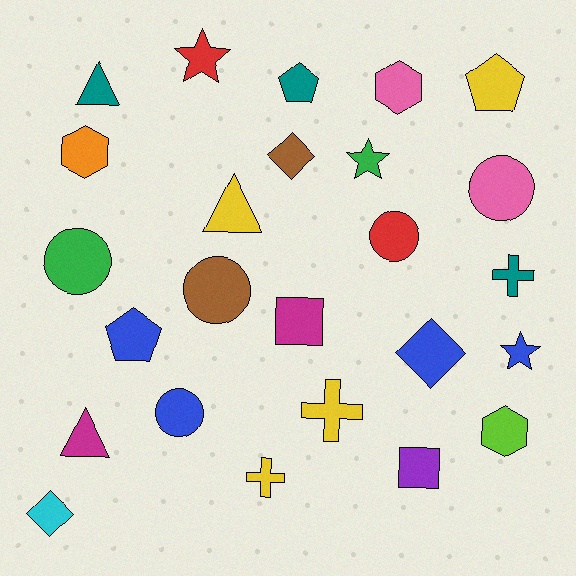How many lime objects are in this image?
There is 1 lime object.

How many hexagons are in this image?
There are 3 hexagons.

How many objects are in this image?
There are 25 objects.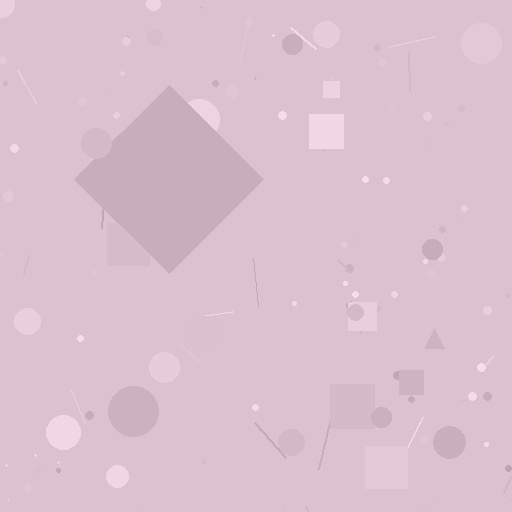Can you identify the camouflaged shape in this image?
The camouflaged shape is a diamond.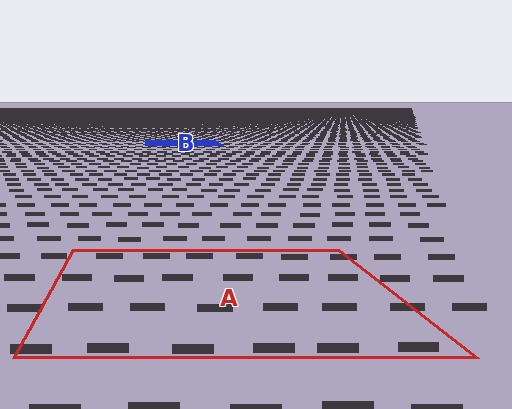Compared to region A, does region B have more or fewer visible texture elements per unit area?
Region B has more texture elements per unit area — they are packed more densely because it is farther away.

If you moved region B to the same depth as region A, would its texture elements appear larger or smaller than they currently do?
They would appear larger. At a closer depth, the same texture elements are projected at a bigger on-screen size.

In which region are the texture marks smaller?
The texture marks are smaller in region B, because it is farther away.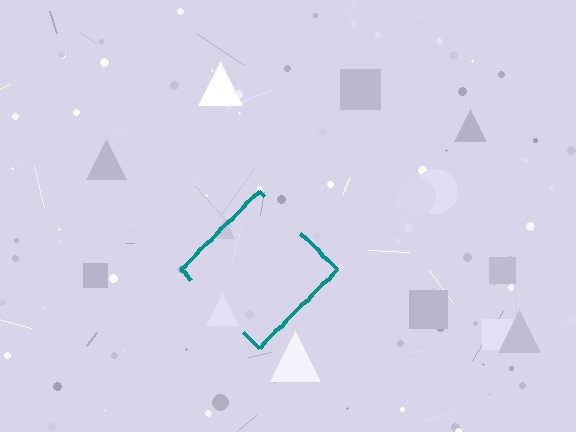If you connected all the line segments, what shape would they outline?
They would outline a diamond.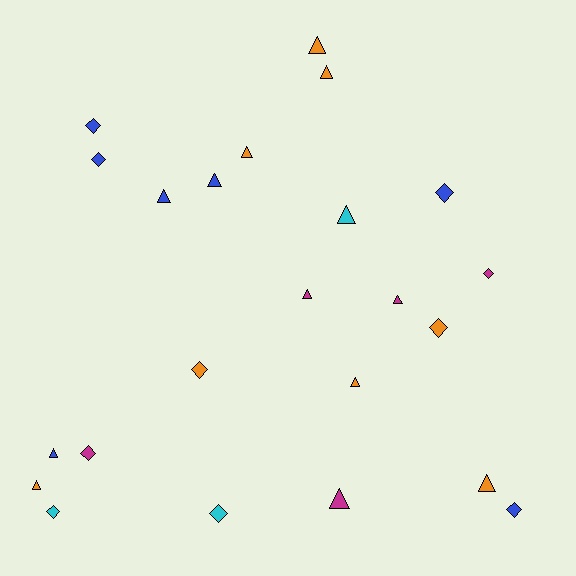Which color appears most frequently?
Orange, with 8 objects.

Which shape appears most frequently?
Triangle, with 13 objects.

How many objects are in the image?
There are 23 objects.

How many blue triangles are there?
There are 3 blue triangles.